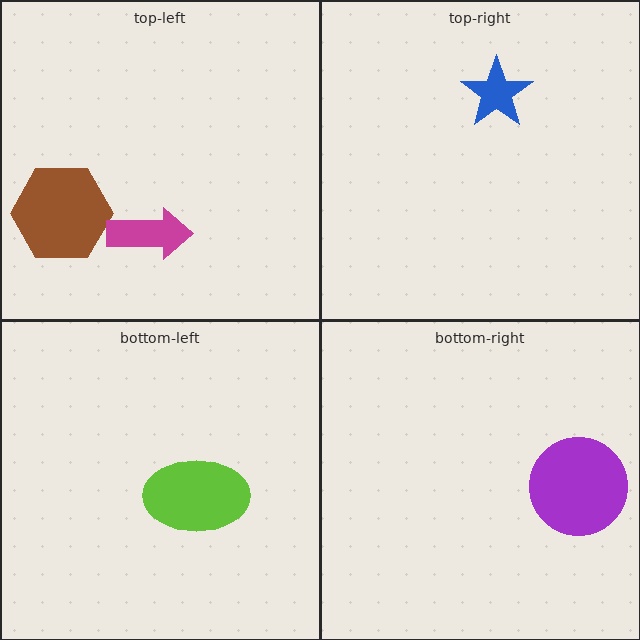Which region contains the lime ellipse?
The bottom-left region.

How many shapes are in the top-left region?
2.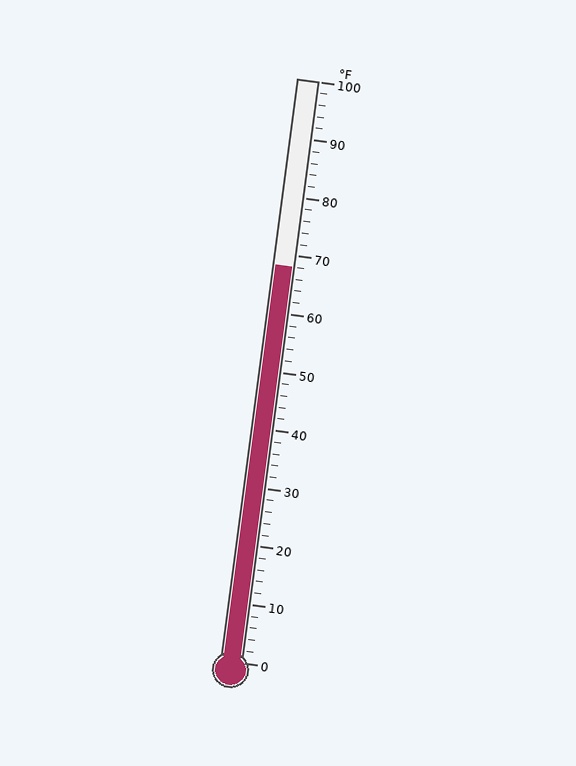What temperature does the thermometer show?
The thermometer shows approximately 68°F.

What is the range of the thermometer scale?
The thermometer scale ranges from 0°F to 100°F.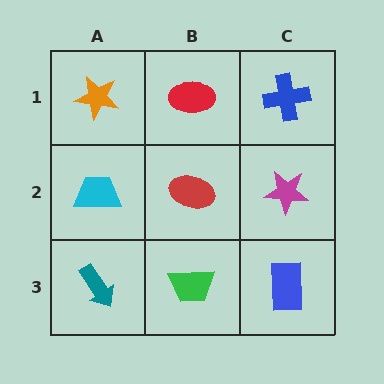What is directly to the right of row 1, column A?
A red ellipse.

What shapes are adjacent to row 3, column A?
A cyan trapezoid (row 2, column A), a green trapezoid (row 3, column B).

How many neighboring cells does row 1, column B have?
3.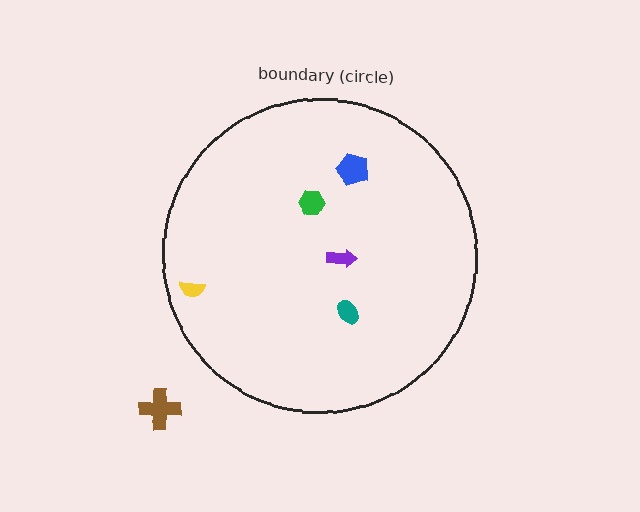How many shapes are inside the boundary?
5 inside, 1 outside.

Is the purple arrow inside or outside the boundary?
Inside.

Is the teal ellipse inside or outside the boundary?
Inside.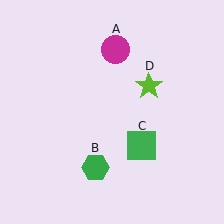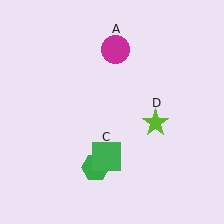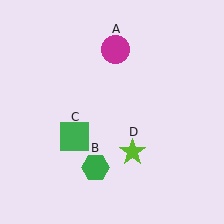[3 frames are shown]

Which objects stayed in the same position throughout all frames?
Magenta circle (object A) and green hexagon (object B) remained stationary.